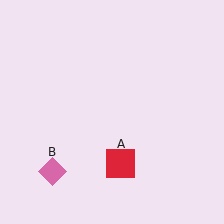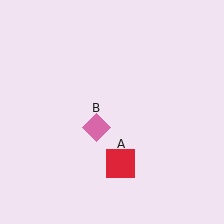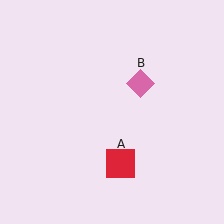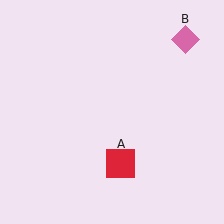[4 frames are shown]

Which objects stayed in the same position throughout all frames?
Red square (object A) remained stationary.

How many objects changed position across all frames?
1 object changed position: pink diamond (object B).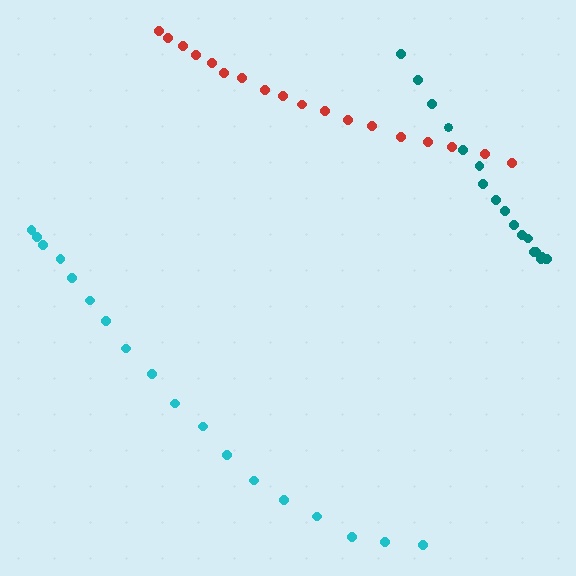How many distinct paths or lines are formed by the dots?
There are 3 distinct paths.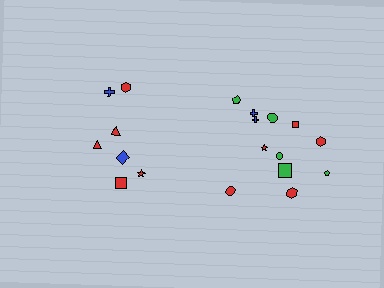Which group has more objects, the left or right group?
The right group.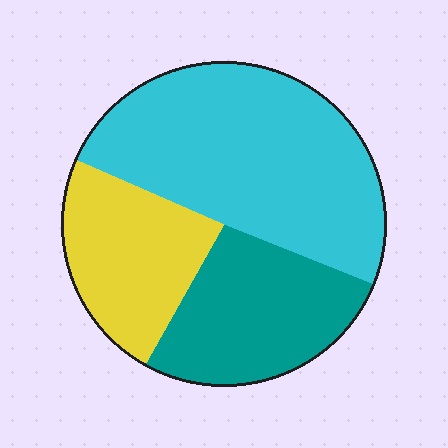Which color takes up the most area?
Cyan, at roughly 50%.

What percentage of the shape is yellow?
Yellow covers roughly 25% of the shape.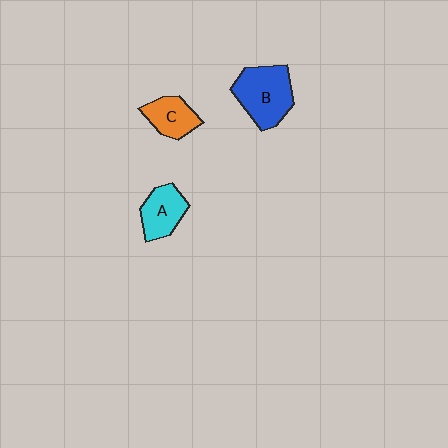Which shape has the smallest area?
Shape C (orange).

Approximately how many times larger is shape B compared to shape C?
Approximately 1.6 times.